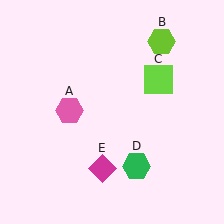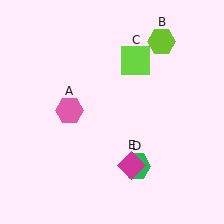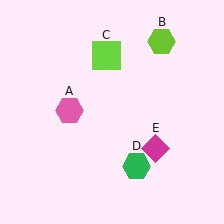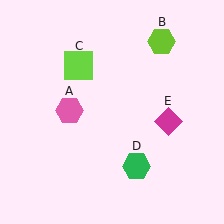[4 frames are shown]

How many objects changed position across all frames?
2 objects changed position: lime square (object C), magenta diamond (object E).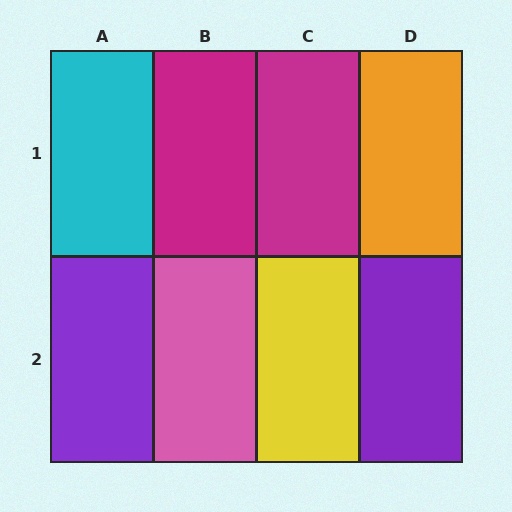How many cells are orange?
1 cell is orange.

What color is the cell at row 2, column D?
Purple.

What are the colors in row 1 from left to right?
Cyan, magenta, magenta, orange.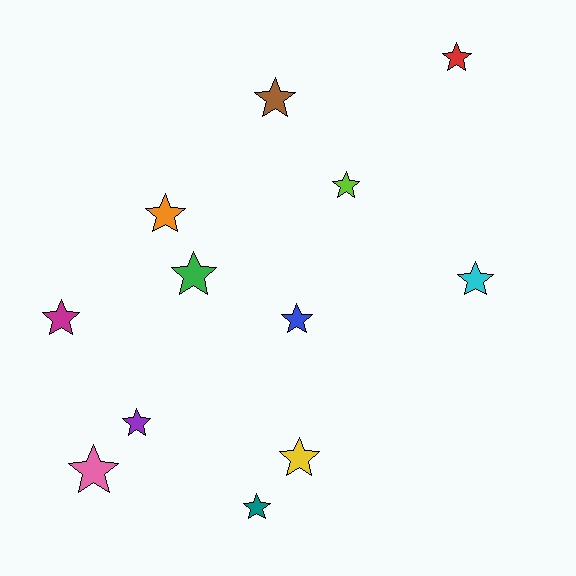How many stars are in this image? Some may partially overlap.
There are 12 stars.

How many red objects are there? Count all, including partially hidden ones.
There is 1 red object.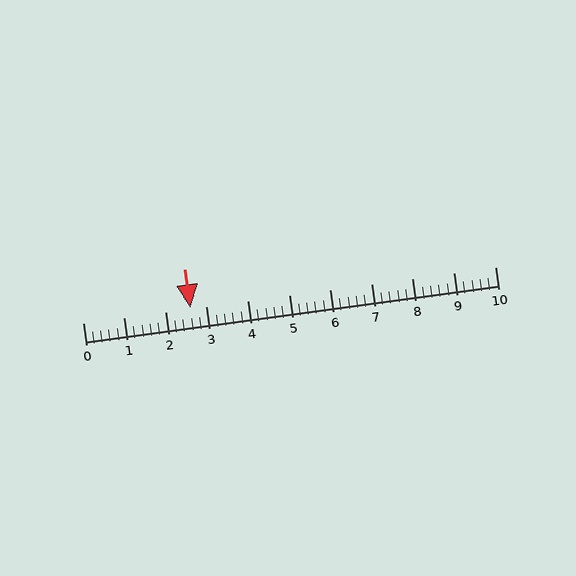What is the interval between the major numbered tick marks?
The major tick marks are spaced 1 units apart.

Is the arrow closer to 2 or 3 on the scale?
The arrow is closer to 3.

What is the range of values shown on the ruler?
The ruler shows values from 0 to 10.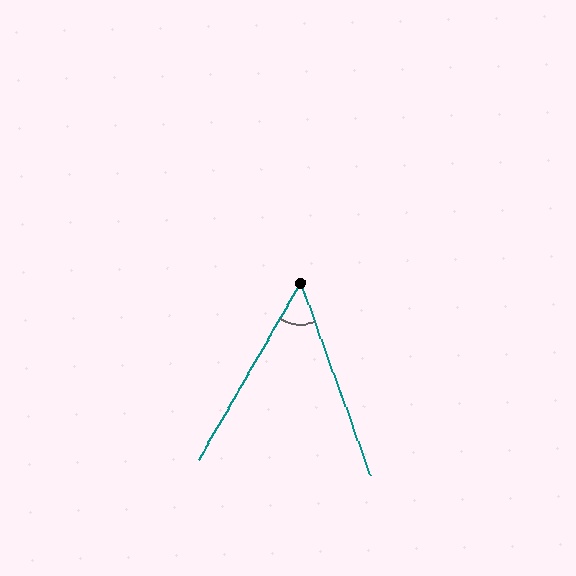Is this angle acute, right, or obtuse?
It is acute.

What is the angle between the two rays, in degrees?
Approximately 50 degrees.